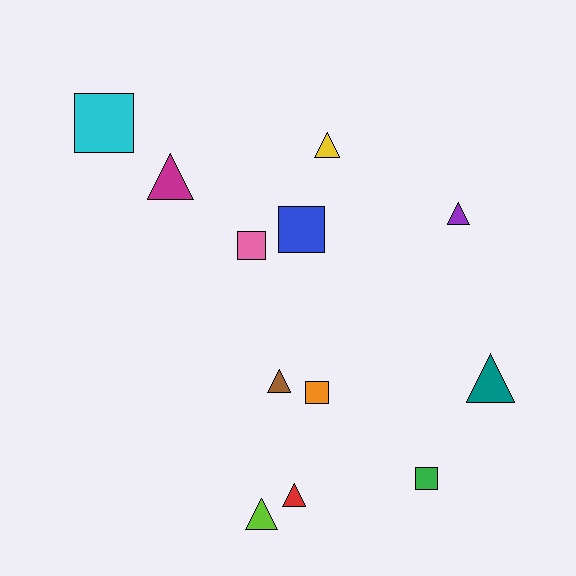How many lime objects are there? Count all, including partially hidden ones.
There is 1 lime object.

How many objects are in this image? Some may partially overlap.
There are 12 objects.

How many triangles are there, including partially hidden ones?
There are 7 triangles.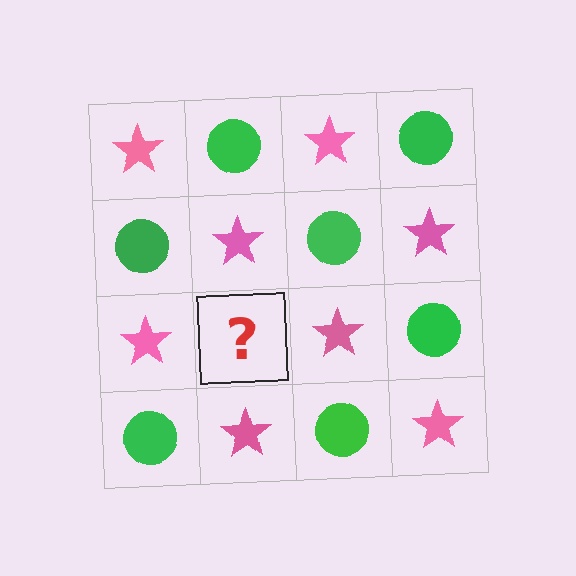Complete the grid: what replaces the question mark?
The question mark should be replaced with a green circle.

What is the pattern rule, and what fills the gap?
The rule is that it alternates pink star and green circle in a checkerboard pattern. The gap should be filled with a green circle.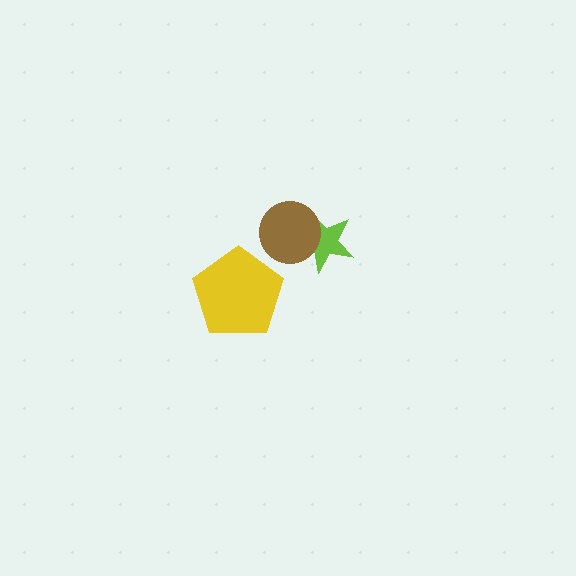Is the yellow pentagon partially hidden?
No, no other shape covers it.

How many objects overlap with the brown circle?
1 object overlaps with the brown circle.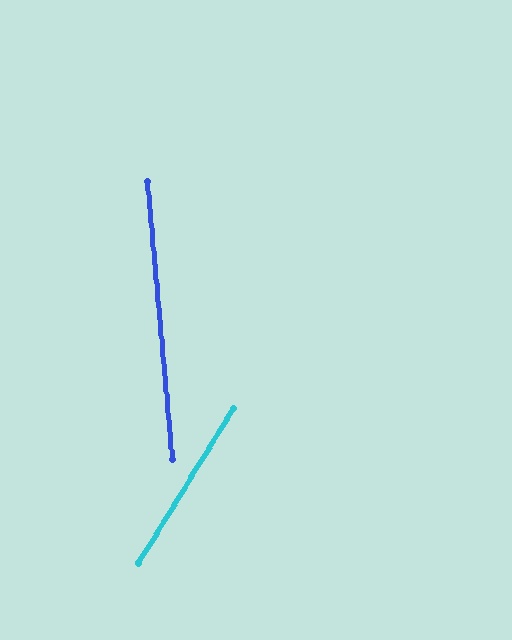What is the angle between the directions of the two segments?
Approximately 37 degrees.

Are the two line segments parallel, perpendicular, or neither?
Neither parallel nor perpendicular — they differ by about 37°.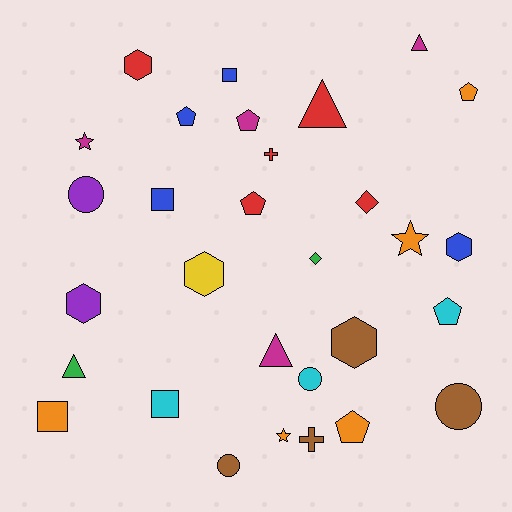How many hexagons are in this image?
There are 5 hexagons.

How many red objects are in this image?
There are 5 red objects.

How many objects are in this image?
There are 30 objects.